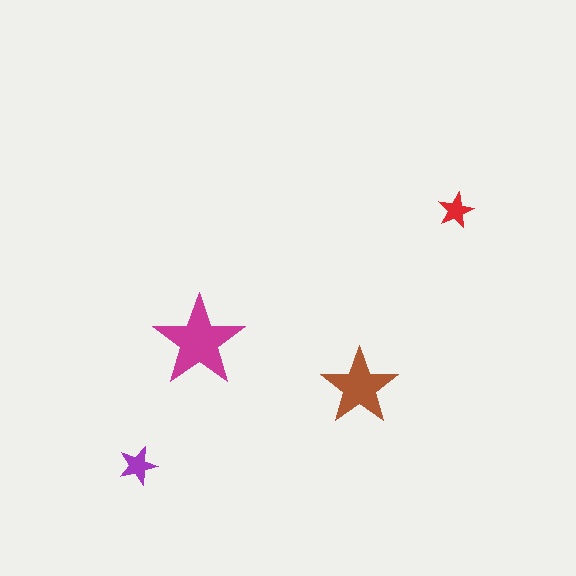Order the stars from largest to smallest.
the magenta one, the brown one, the purple one, the red one.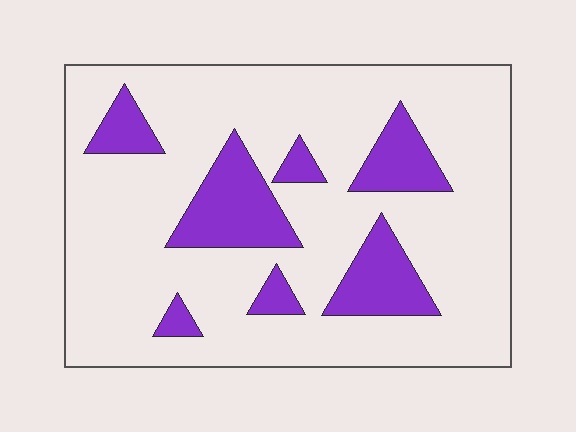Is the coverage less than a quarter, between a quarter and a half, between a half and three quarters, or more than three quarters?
Less than a quarter.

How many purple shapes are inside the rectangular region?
7.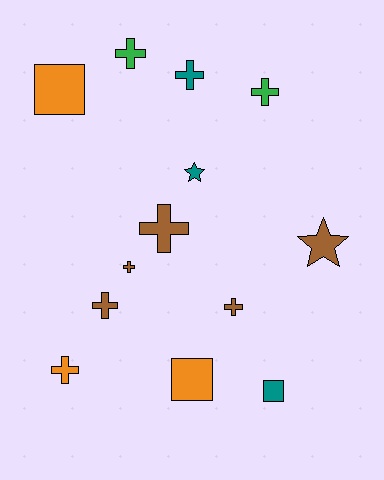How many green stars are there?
There are no green stars.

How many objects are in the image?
There are 13 objects.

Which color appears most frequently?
Brown, with 5 objects.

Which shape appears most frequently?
Cross, with 8 objects.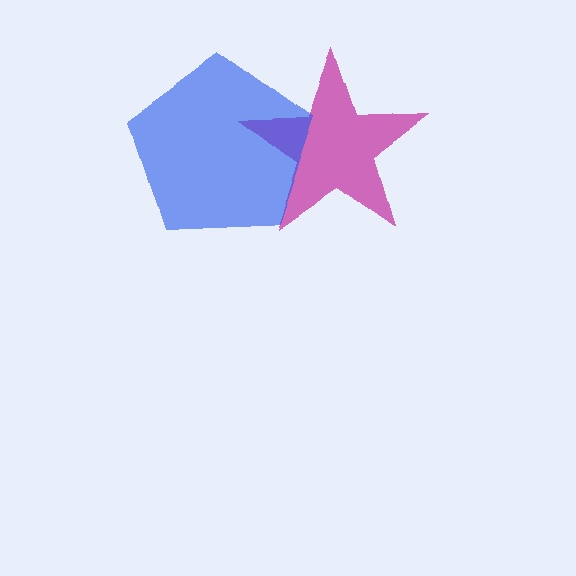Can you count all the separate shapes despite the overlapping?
Yes, there are 2 separate shapes.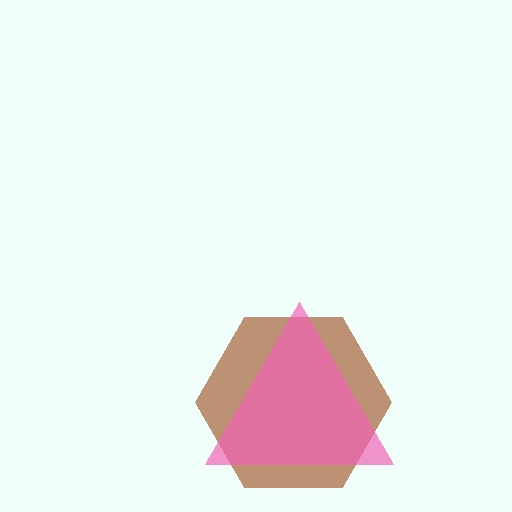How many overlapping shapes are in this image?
There are 2 overlapping shapes in the image.